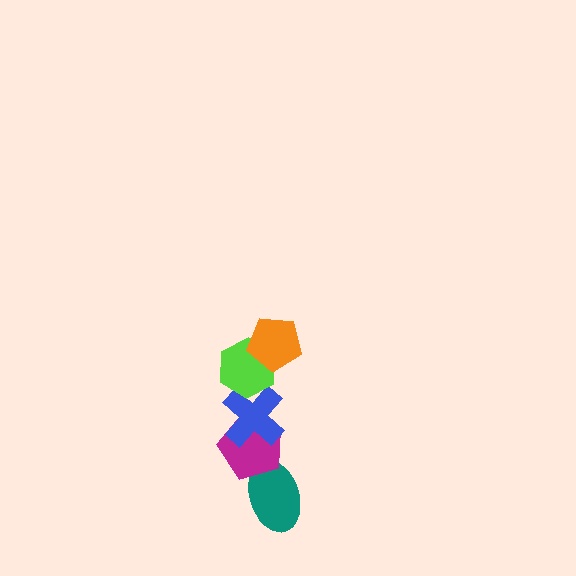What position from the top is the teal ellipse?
The teal ellipse is 5th from the top.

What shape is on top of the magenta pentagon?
The blue cross is on top of the magenta pentagon.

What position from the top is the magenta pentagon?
The magenta pentagon is 4th from the top.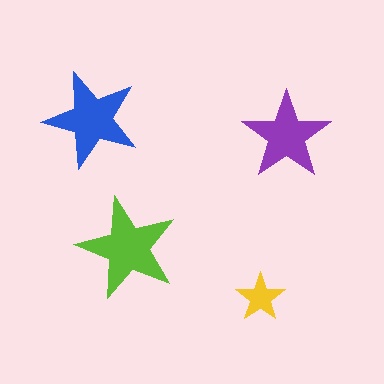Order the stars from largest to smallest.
the lime one, the blue one, the purple one, the yellow one.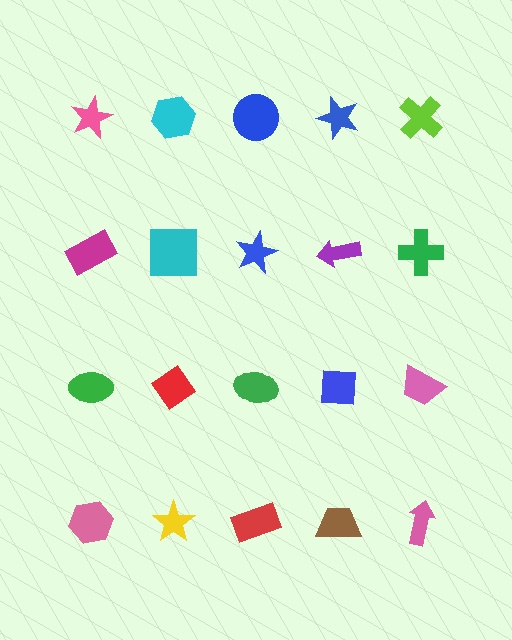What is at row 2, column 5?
A green cross.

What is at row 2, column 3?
A blue star.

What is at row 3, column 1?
A green ellipse.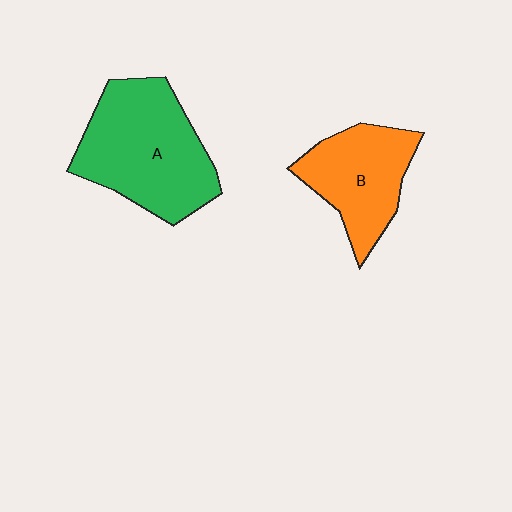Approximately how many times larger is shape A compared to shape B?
Approximately 1.4 times.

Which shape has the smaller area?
Shape B (orange).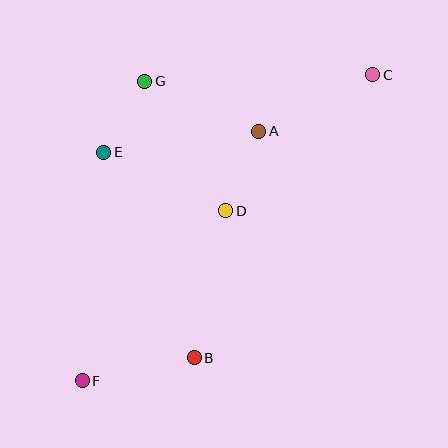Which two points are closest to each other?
Points E and G are closest to each other.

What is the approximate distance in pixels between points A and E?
The distance between A and E is approximately 156 pixels.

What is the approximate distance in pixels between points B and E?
The distance between B and E is approximately 225 pixels.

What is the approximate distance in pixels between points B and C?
The distance between B and C is approximately 335 pixels.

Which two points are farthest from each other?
Points C and F are farthest from each other.